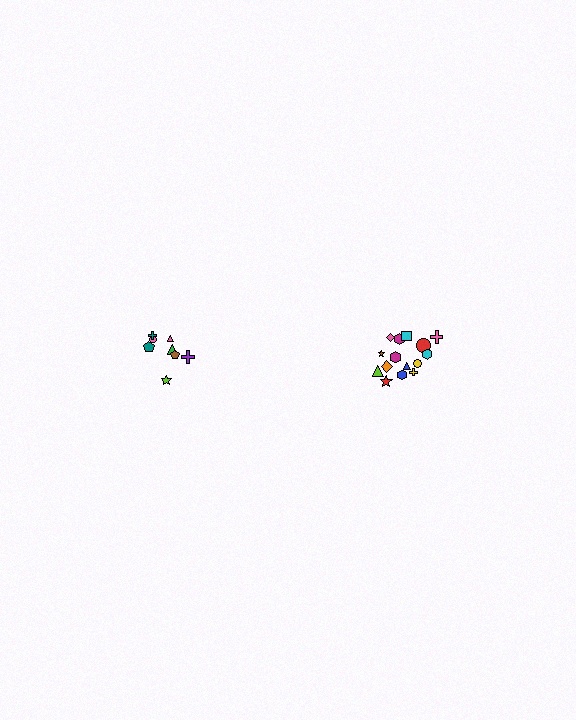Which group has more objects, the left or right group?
The right group.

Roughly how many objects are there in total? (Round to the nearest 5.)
Roughly 25 objects in total.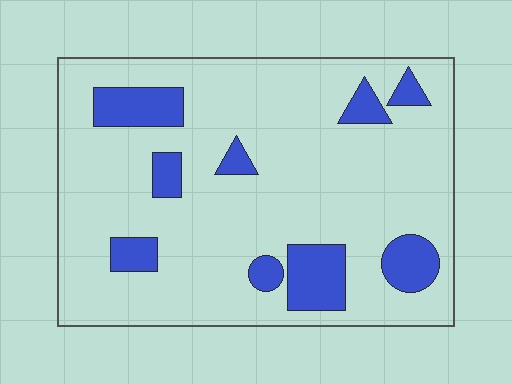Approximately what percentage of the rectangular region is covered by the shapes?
Approximately 15%.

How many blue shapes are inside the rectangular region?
9.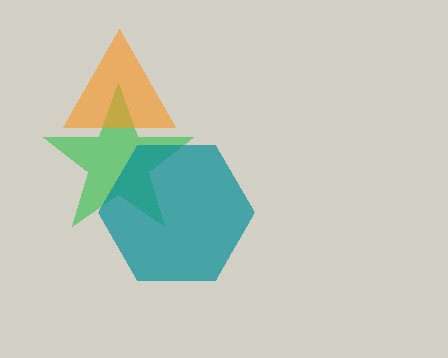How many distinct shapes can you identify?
There are 3 distinct shapes: a green star, an orange triangle, a teal hexagon.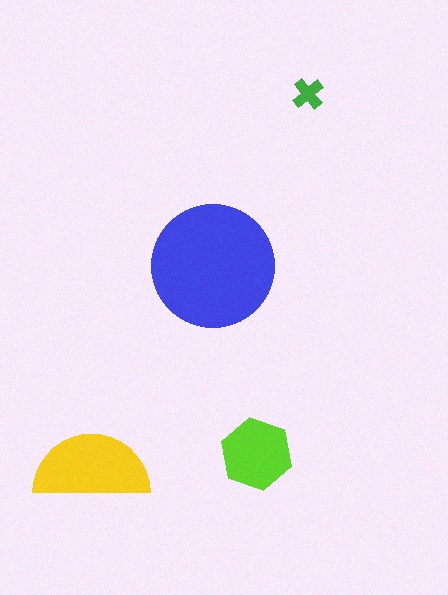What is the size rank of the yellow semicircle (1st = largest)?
2nd.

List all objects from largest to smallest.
The blue circle, the yellow semicircle, the lime hexagon, the green cross.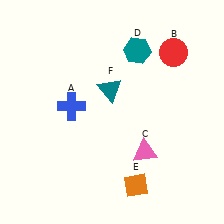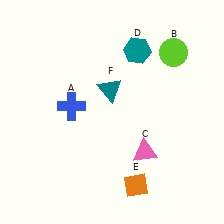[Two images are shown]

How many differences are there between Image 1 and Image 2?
There is 1 difference between the two images.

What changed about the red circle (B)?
In Image 1, B is red. In Image 2, it changed to lime.